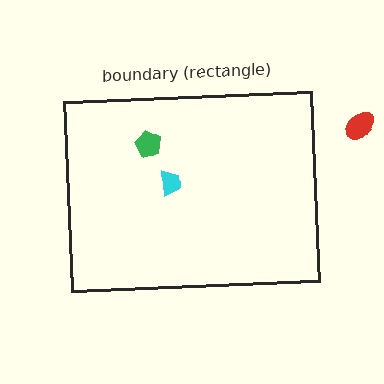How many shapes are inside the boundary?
2 inside, 1 outside.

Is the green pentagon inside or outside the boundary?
Inside.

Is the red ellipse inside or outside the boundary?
Outside.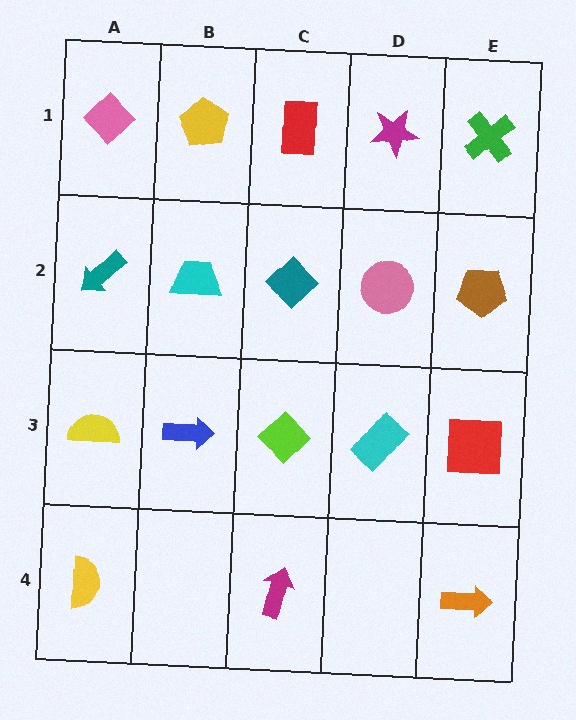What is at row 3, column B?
A blue arrow.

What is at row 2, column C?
A teal diamond.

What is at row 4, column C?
A magenta arrow.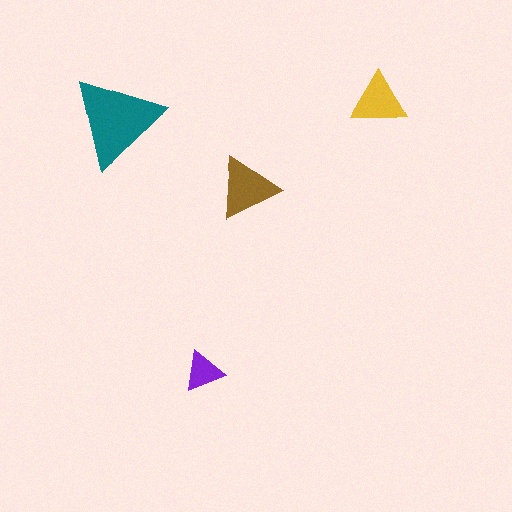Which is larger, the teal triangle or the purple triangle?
The teal one.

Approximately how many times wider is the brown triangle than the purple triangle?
About 1.5 times wider.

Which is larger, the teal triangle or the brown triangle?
The teal one.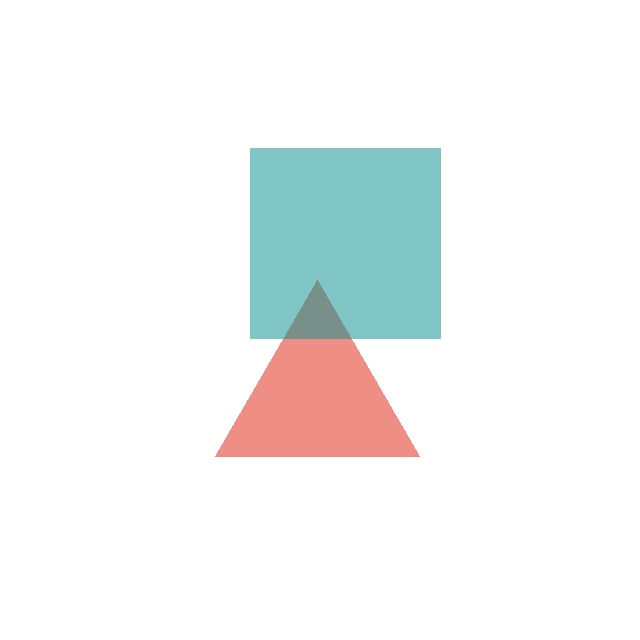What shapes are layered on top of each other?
The layered shapes are: a red triangle, a teal square.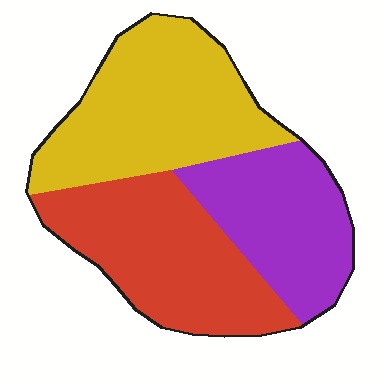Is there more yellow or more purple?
Yellow.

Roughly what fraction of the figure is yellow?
Yellow covers 38% of the figure.